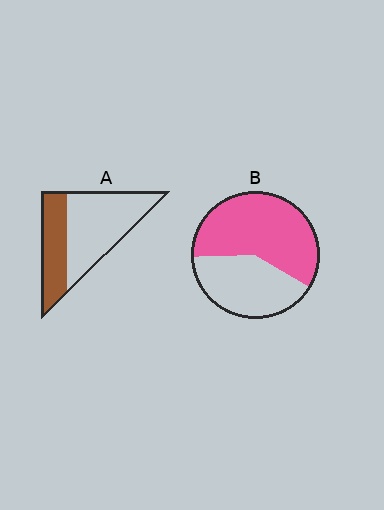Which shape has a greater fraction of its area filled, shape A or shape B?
Shape B.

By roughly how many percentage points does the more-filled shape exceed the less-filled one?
By roughly 25 percentage points (B over A).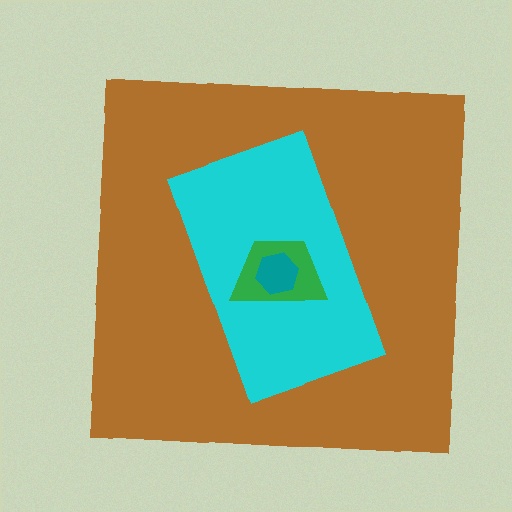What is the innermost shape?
The teal hexagon.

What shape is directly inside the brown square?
The cyan rectangle.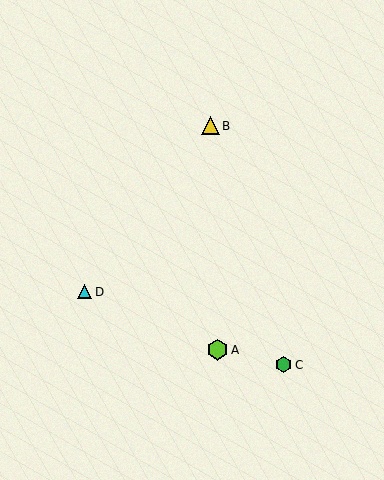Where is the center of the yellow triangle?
The center of the yellow triangle is at (210, 126).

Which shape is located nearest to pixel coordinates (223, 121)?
The yellow triangle (labeled B) at (210, 126) is nearest to that location.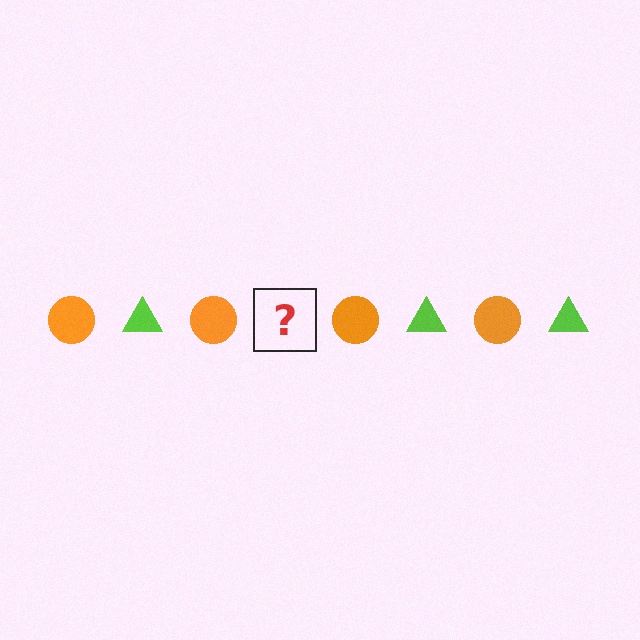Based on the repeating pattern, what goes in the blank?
The blank should be a lime triangle.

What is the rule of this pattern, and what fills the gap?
The rule is that the pattern alternates between orange circle and lime triangle. The gap should be filled with a lime triangle.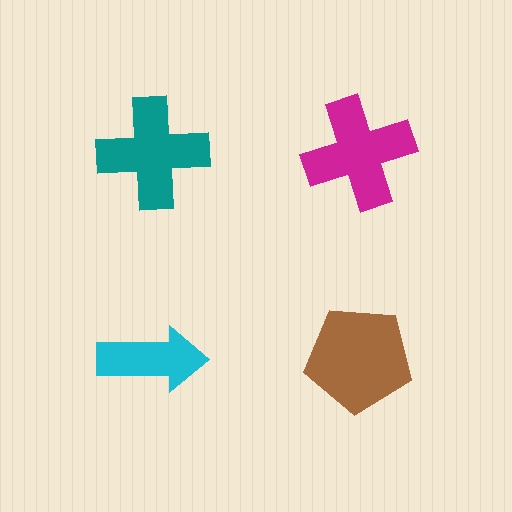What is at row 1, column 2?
A magenta cross.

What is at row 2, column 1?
A cyan arrow.